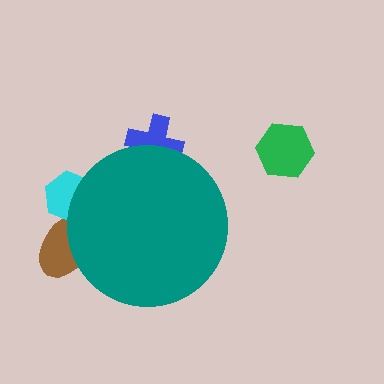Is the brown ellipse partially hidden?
Yes, the brown ellipse is partially hidden behind the teal circle.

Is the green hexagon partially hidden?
No, the green hexagon is fully visible.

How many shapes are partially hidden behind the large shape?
3 shapes are partially hidden.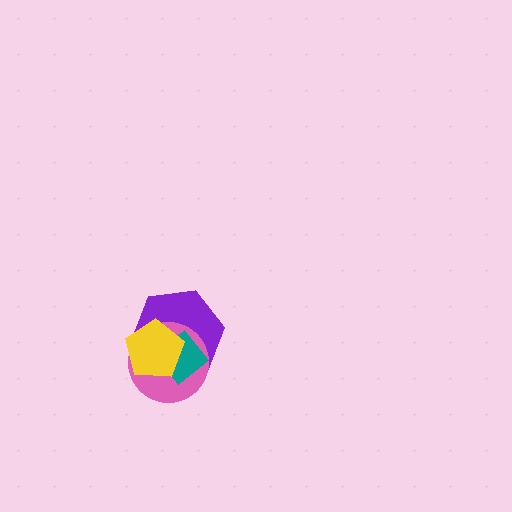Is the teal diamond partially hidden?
Yes, it is partially covered by another shape.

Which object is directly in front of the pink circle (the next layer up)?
The teal diamond is directly in front of the pink circle.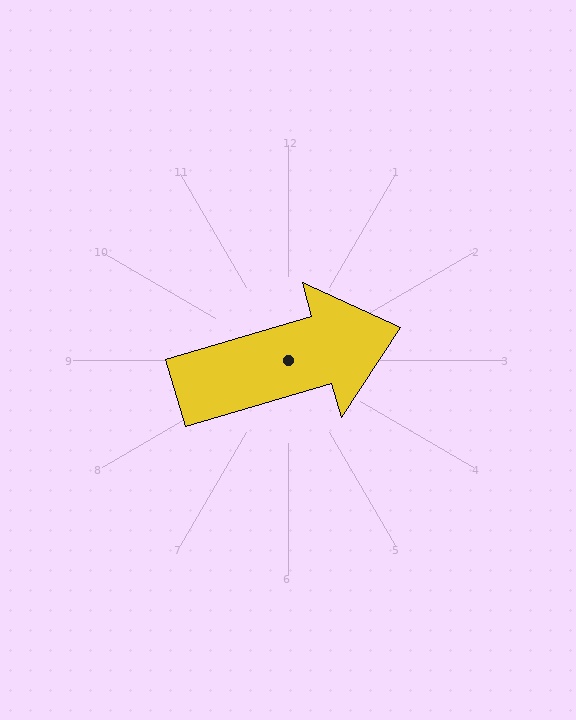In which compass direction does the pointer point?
East.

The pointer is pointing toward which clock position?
Roughly 2 o'clock.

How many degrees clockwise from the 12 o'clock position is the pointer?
Approximately 74 degrees.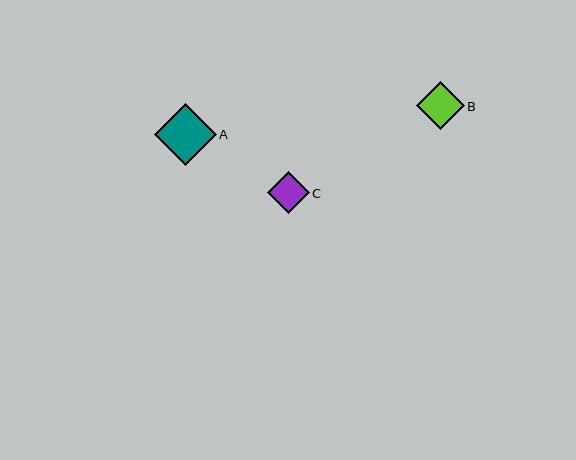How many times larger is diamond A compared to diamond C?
Diamond A is approximately 1.5 times the size of diamond C.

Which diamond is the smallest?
Diamond C is the smallest with a size of approximately 42 pixels.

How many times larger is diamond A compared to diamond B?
Diamond A is approximately 1.3 times the size of diamond B.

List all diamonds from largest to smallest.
From largest to smallest: A, B, C.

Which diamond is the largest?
Diamond A is the largest with a size of approximately 62 pixels.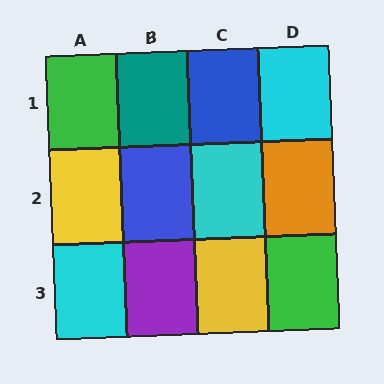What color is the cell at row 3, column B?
Purple.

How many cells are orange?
1 cell is orange.